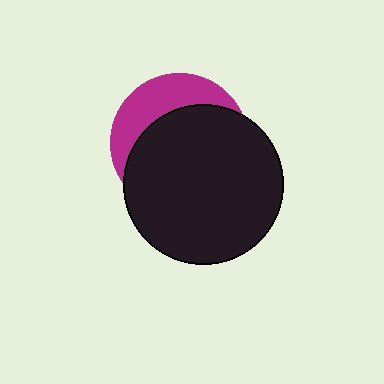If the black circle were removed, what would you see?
You would see the complete magenta circle.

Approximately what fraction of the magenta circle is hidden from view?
Roughly 69% of the magenta circle is hidden behind the black circle.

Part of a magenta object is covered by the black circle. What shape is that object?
It is a circle.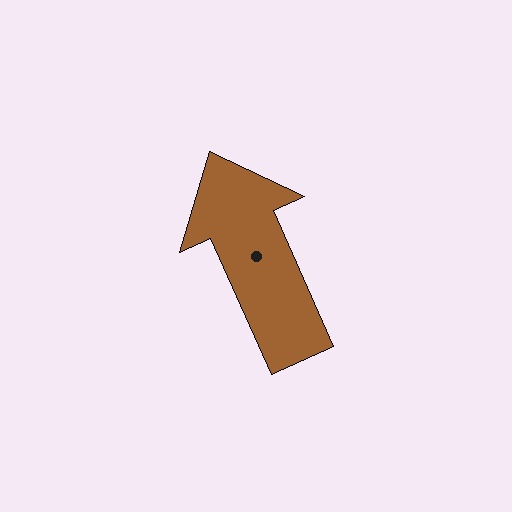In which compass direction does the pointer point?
Northwest.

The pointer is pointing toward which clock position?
Roughly 11 o'clock.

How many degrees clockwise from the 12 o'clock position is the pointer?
Approximately 336 degrees.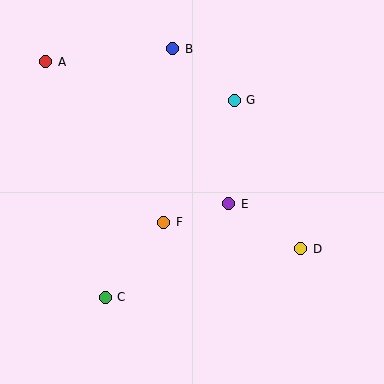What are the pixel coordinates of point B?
Point B is at (173, 49).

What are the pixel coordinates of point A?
Point A is at (46, 62).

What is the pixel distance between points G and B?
The distance between G and B is 80 pixels.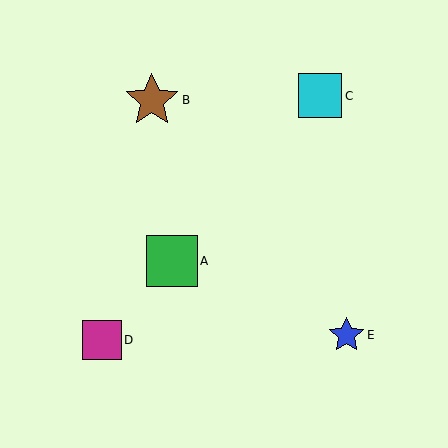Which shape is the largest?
The brown star (labeled B) is the largest.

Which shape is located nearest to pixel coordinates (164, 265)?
The green square (labeled A) at (172, 261) is nearest to that location.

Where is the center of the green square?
The center of the green square is at (172, 261).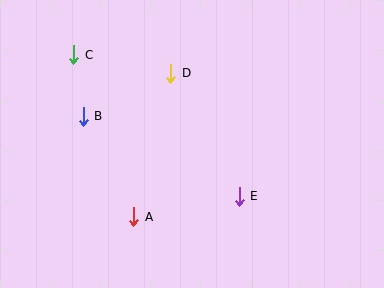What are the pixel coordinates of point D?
Point D is at (171, 73).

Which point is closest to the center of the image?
Point E at (239, 196) is closest to the center.